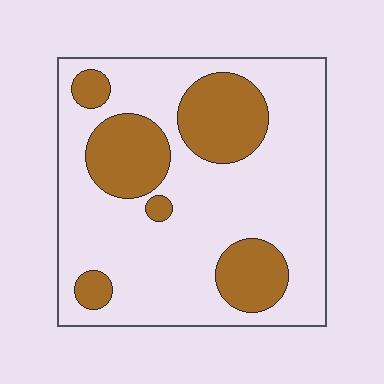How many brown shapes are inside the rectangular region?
6.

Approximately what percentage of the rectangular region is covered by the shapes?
Approximately 25%.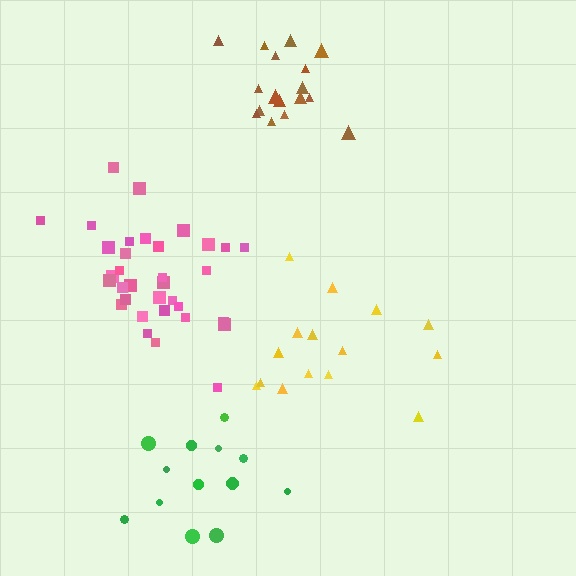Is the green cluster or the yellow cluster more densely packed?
Green.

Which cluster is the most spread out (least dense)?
Yellow.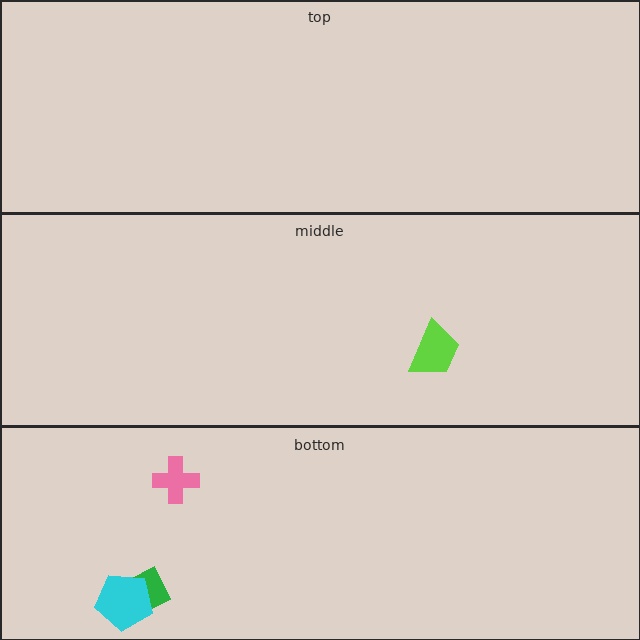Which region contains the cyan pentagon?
The bottom region.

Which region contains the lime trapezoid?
The middle region.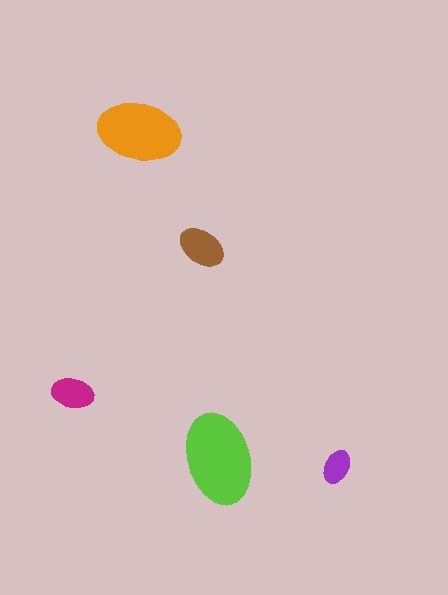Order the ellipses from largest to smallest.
the lime one, the orange one, the brown one, the magenta one, the purple one.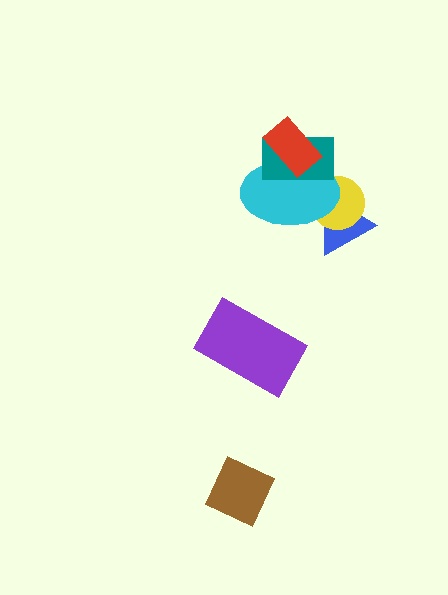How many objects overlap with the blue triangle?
2 objects overlap with the blue triangle.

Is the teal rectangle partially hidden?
Yes, it is partially covered by another shape.